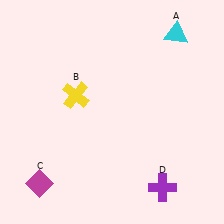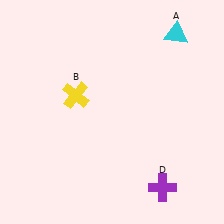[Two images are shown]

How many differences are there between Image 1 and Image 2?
There is 1 difference between the two images.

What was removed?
The magenta diamond (C) was removed in Image 2.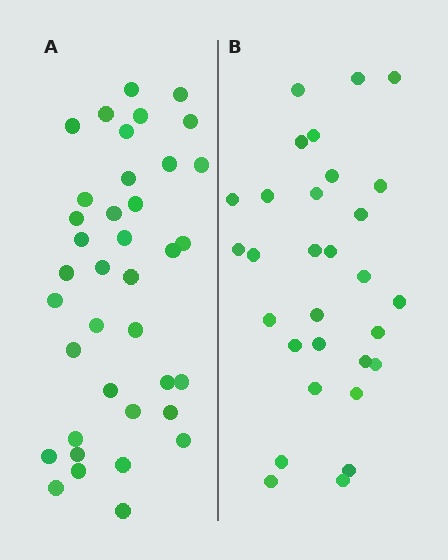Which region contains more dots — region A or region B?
Region A (the left region) has more dots.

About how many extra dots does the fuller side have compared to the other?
Region A has roughly 8 or so more dots than region B.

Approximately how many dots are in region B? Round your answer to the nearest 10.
About 30 dots.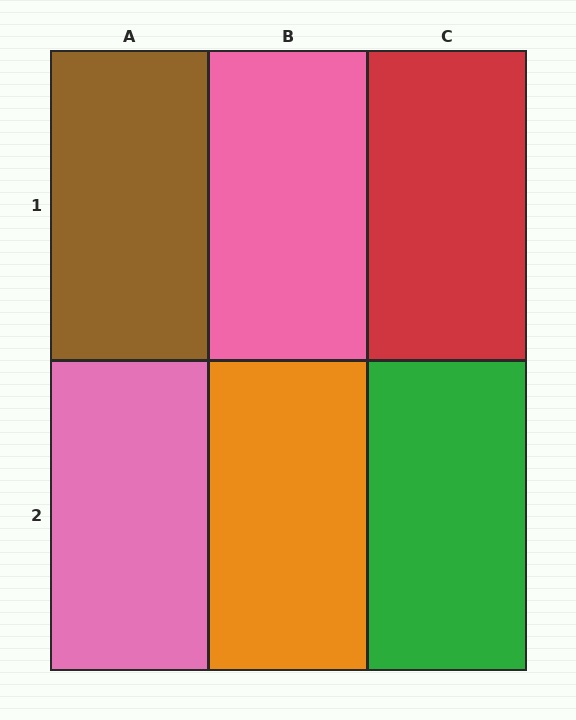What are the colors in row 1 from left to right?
Brown, pink, red.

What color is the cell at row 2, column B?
Orange.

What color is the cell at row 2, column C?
Green.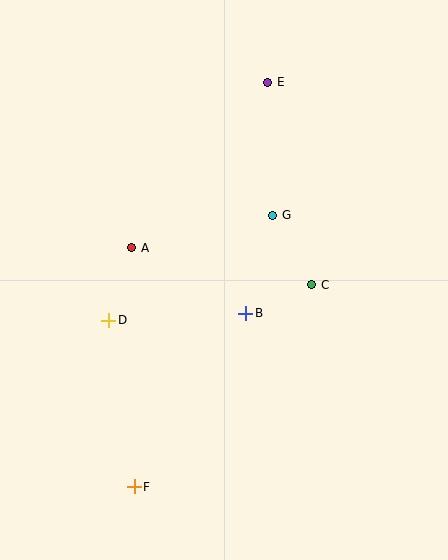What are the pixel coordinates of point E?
Point E is at (268, 82).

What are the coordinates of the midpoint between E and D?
The midpoint between E and D is at (188, 201).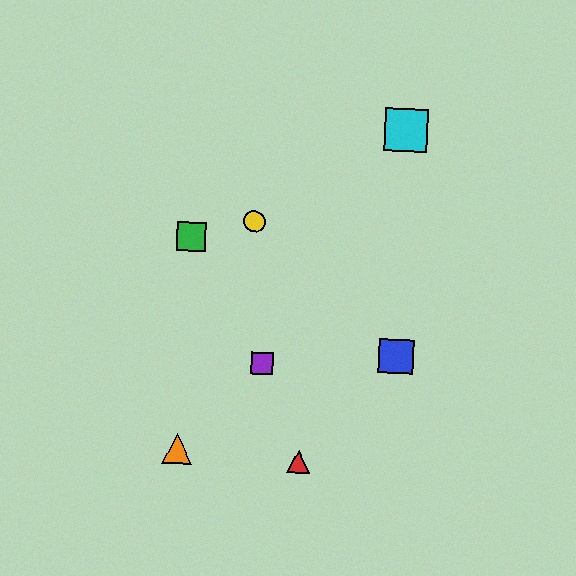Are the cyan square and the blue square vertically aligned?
Yes, both are at x≈406.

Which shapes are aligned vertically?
The blue square, the cyan square are aligned vertically.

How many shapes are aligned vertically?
2 shapes (the blue square, the cyan square) are aligned vertically.